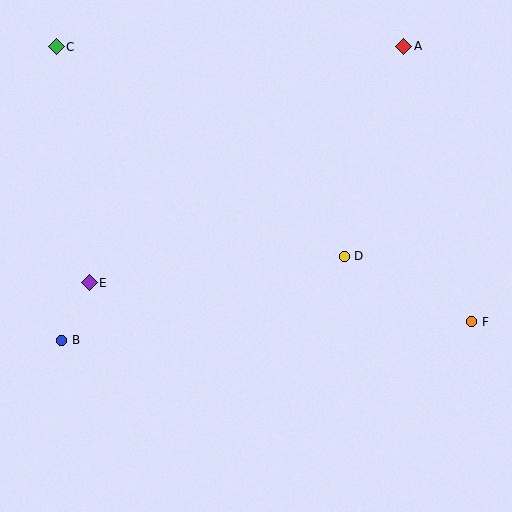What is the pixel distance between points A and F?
The distance between A and F is 284 pixels.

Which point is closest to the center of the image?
Point D at (344, 256) is closest to the center.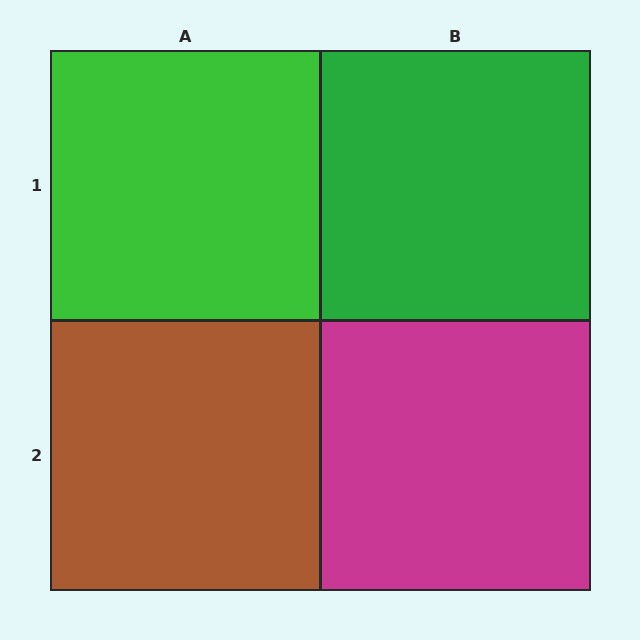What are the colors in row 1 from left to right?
Green, green.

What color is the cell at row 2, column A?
Brown.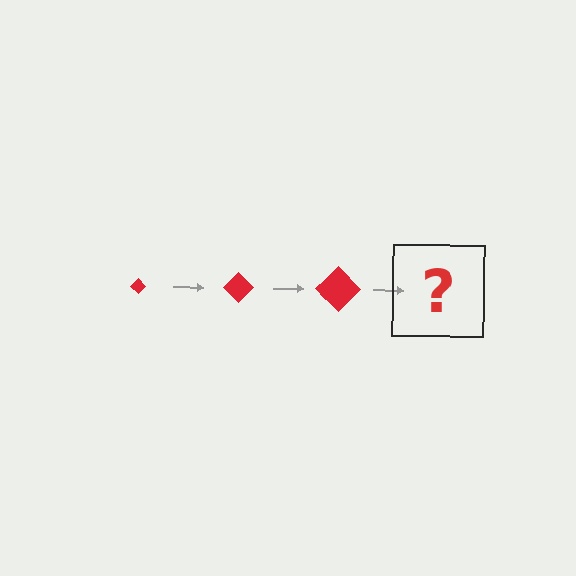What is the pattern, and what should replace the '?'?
The pattern is that the diamond gets progressively larger each step. The '?' should be a red diamond, larger than the previous one.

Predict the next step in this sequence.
The next step is a red diamond, larger than the previous one.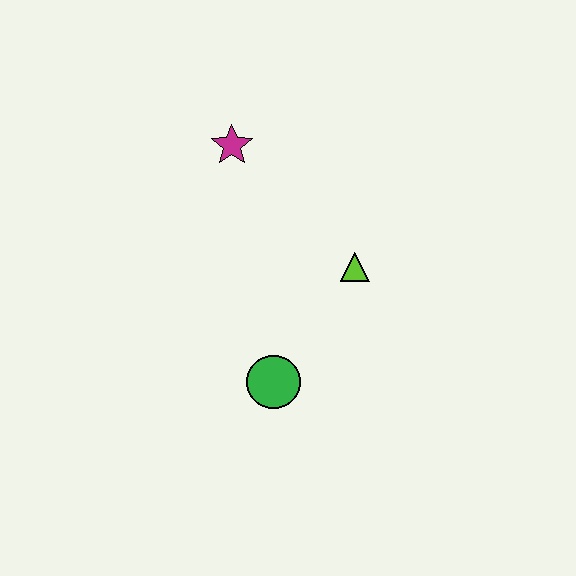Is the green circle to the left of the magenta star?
No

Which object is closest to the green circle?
The lime triangle is closest to the green circle.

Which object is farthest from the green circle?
The magenta star is farthest from the green circle.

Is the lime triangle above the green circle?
Yes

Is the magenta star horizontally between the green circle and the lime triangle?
No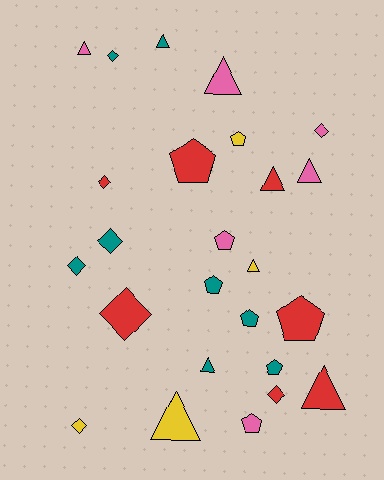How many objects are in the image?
There are 25 objects.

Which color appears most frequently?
Teal, with 8 objects.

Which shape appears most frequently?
Triangle, with 9 objects.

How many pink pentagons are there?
There are 2 pink pentagons.